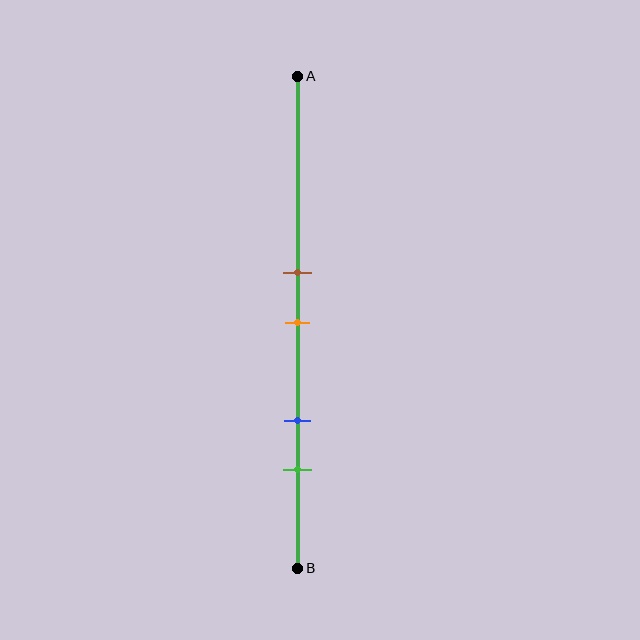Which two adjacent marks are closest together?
The brown and orange marks are the closest adjacent pair.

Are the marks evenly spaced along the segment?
No, the marks are not evenly spaced.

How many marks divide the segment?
There are 4 marks dividing the segment.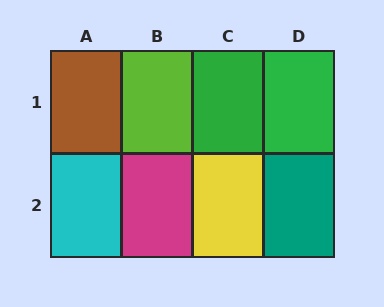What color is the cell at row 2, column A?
Cyan.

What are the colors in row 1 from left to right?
Brown, lime, green, green.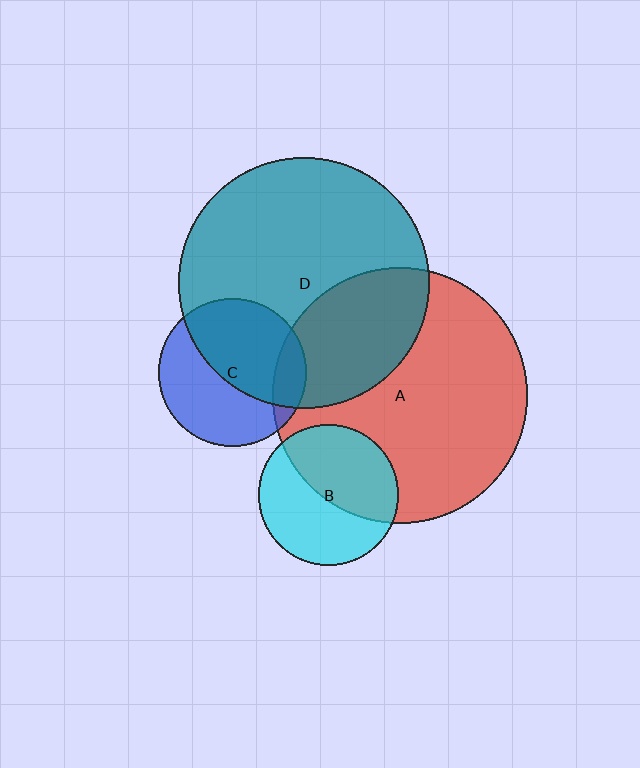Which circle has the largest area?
Circle A (red).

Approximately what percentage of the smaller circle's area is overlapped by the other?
Approximately 15%.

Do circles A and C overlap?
Yes.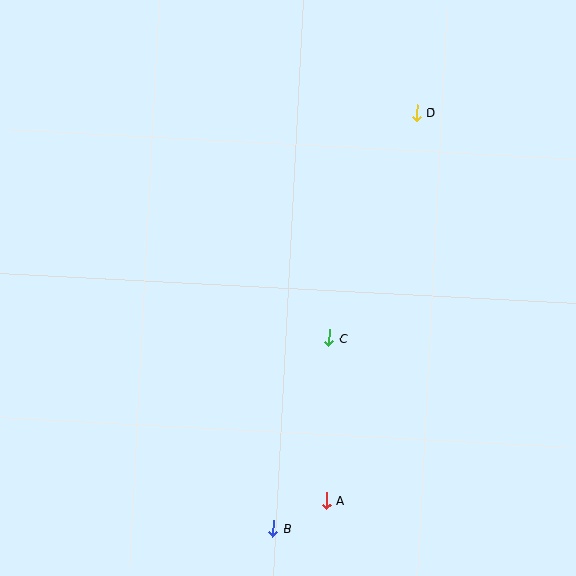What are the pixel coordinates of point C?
Point C is at (329, 338).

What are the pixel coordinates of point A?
Point A is at (326, 501).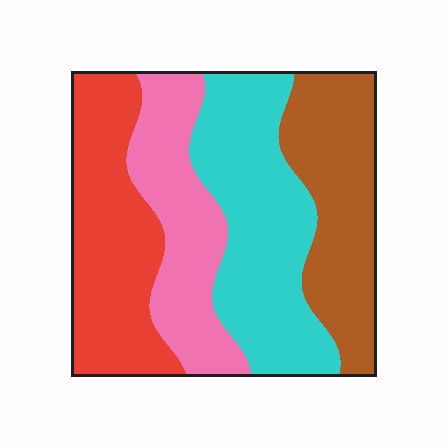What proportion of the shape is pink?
Pink takes up about one fifth (1/5) of the shape.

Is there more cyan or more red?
Cyan.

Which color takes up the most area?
Cyan, at roughly 30%.